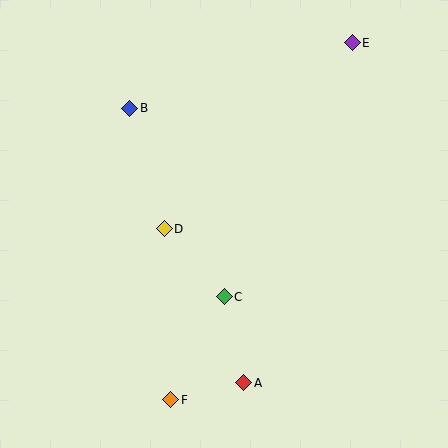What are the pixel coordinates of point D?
Point D is at (164, 229).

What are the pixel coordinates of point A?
Point A is at (244, 383).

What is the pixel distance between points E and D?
The distance between E and D is 264 pixels.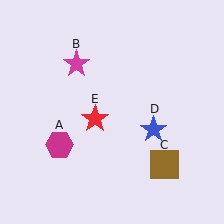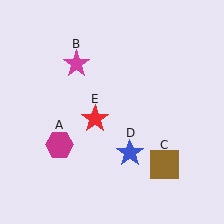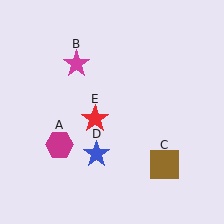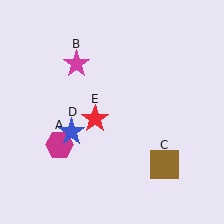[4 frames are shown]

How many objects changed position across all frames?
1 object changed position: blue star (object D).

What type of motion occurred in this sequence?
The blue star (object D) rotated clockwise around the center of the scene.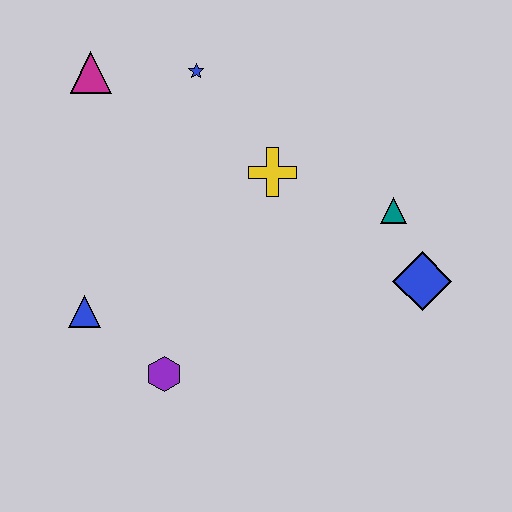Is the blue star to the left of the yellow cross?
Yes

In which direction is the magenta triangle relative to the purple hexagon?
The magenta triangle is above the purple hexagon.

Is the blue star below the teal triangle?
No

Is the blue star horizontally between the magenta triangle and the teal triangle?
Yes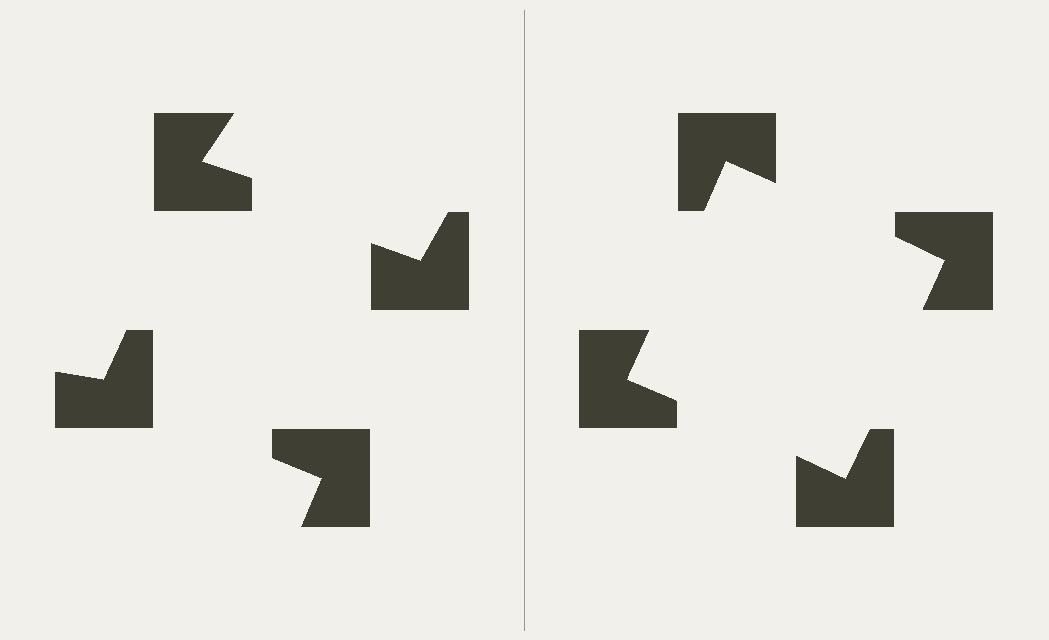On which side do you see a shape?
An illusory square appears on the right side. On the left side the wedge cuts are rotated, so no coherent shape forms.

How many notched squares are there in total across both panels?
8 — 4 on each side.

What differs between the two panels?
The notched squares are positioned identically on both sides; only the wedge orientations differ. On the right they align to a square; on the left they are misaligned.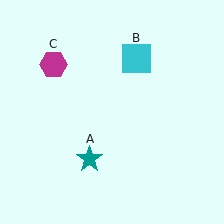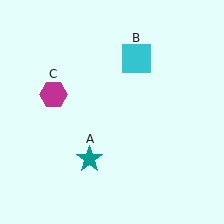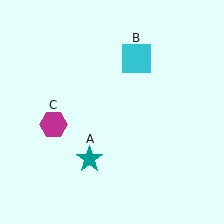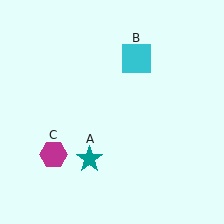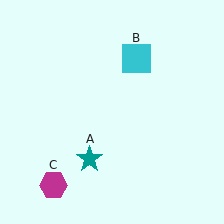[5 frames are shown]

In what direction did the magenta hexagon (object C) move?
The magenta hexagon (object C) moved down.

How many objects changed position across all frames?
1 object changed position: magenta hexagon (object C).